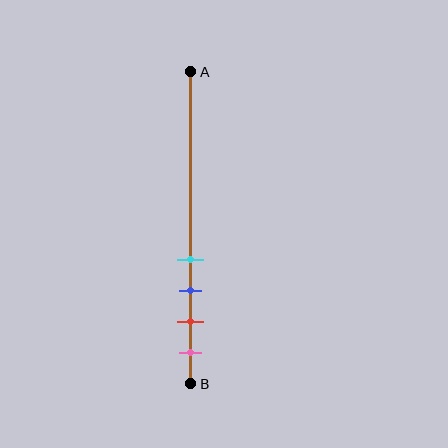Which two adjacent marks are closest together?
The cyan and blue marks are the closest adjacent pair.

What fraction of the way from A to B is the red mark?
The red mark is approximately 80% (0.8) of the way from A to B.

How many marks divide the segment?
There are 4 marks dividing the segment.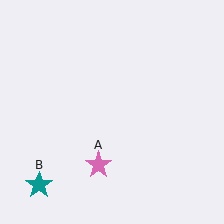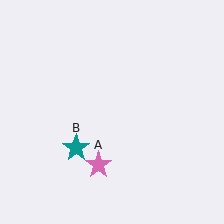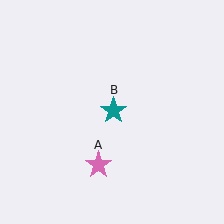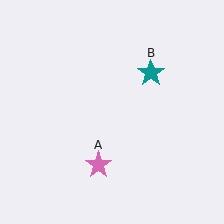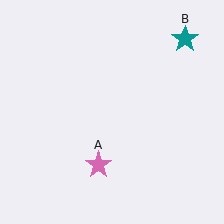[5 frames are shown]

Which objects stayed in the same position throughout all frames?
Pink star (object A) remained stationary.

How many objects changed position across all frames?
1 object changed position: teal star (object B).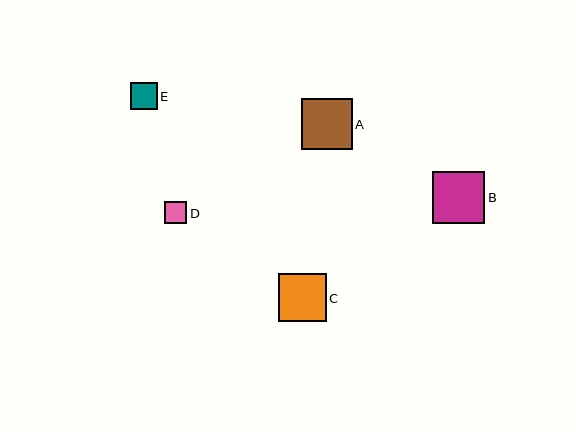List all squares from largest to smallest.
From largest to smallest: B, A, C, E, D.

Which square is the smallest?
Square D is the smallest with a size of approximately 22 pixels.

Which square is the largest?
Square B is the largest with a size of approximately 53 pixels.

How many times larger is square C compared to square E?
Square C is approximately 1.8 times the size of square E.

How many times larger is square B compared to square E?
Square B is approximately 2.0 times the size of square E.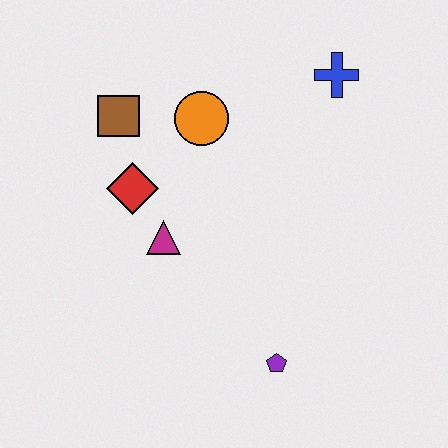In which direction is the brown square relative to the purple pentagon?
The brown square is above the purple pentagon.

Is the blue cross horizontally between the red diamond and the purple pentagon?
No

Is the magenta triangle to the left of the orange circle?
Yes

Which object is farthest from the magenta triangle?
The blue cross is farthest from the magenta triangle.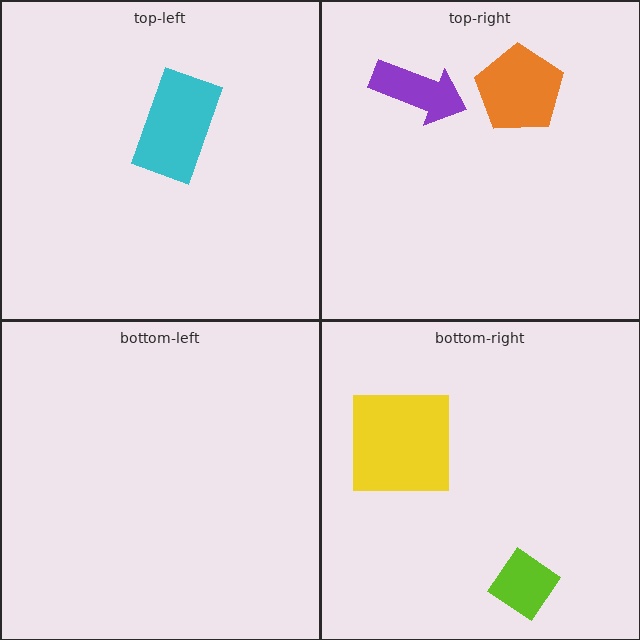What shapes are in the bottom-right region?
The yellow square, the lime diamond.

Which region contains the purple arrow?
The top-right region.